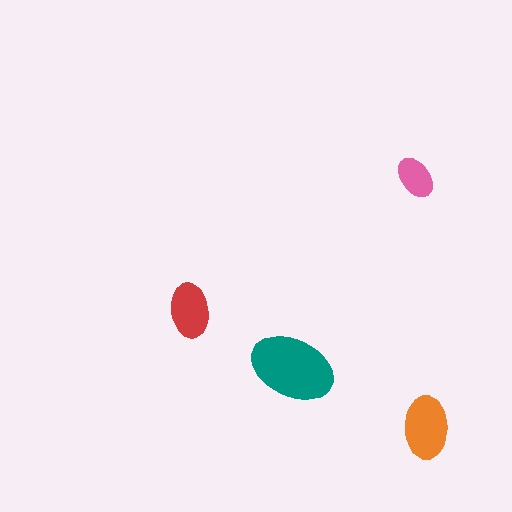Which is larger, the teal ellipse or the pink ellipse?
The teal one.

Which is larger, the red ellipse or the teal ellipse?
The teal one.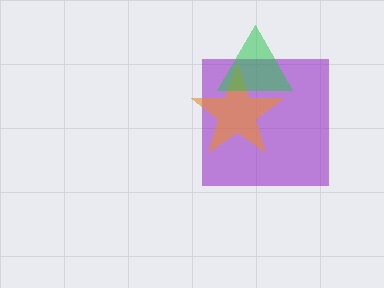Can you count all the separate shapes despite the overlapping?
Yes, there are 3 separate shapes.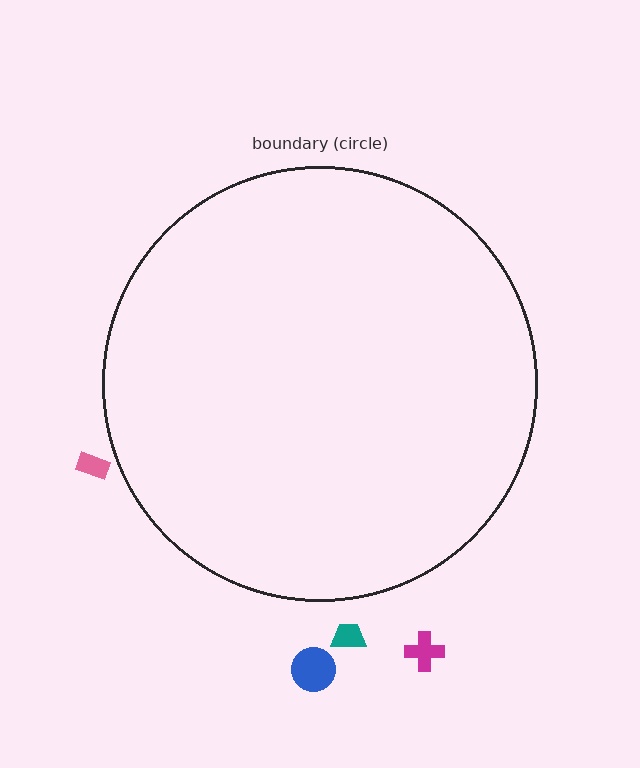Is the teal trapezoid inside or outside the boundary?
Outside.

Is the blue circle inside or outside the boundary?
Outside.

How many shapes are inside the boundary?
0 inside, 4 outside.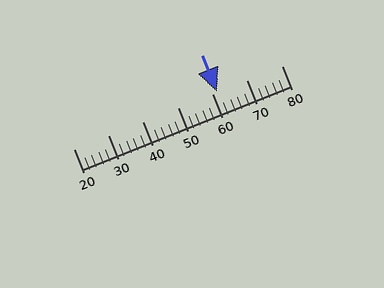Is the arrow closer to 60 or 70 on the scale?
The arrow is closer to 60.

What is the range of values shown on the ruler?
The ruler shows values from 20 to 80.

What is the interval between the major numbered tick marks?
The major tick marks are spaced 10 units apart.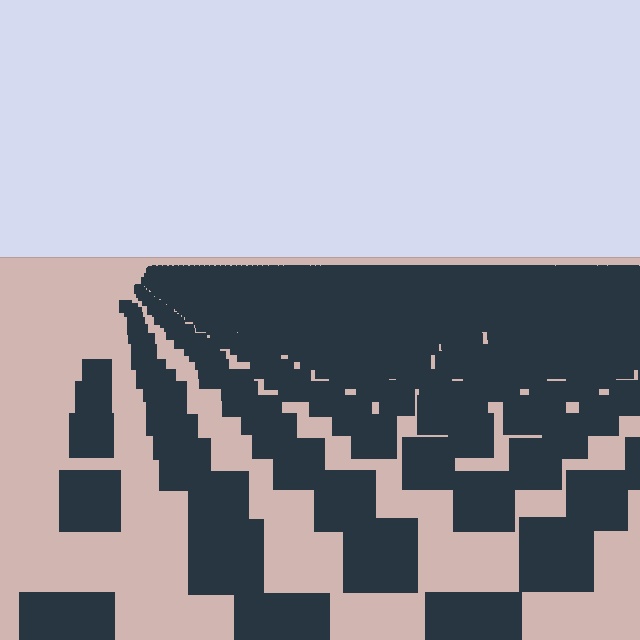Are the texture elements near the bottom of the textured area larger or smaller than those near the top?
Larger. Near the bottom, elements are closer to the viewer and appear at a bigger on-screen size.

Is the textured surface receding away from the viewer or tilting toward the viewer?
The surface is receding away from the viewer. Texture elements get smaller and denser toward the top.